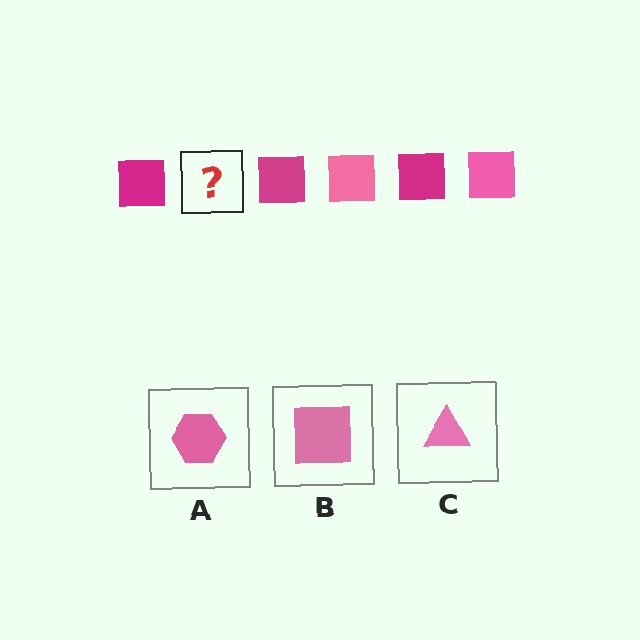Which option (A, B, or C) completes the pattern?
B.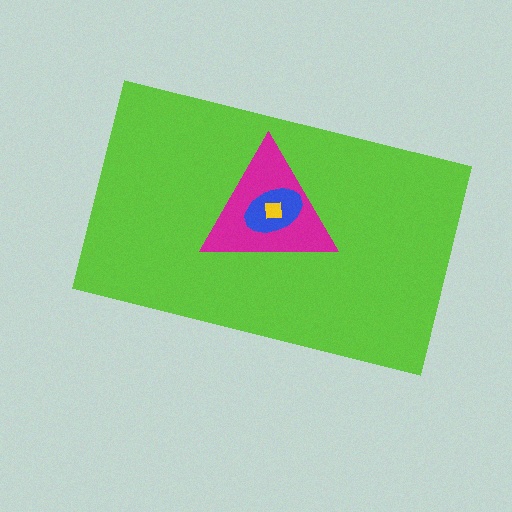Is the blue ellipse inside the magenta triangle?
Yes.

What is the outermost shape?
The lime rectangle.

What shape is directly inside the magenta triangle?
The blue ellipse.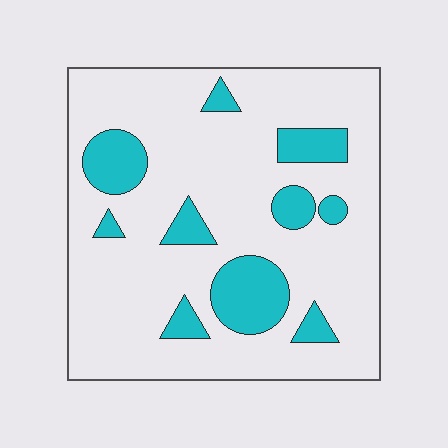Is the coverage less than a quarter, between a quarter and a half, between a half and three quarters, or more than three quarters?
Less than a quarter.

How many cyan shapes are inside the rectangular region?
10.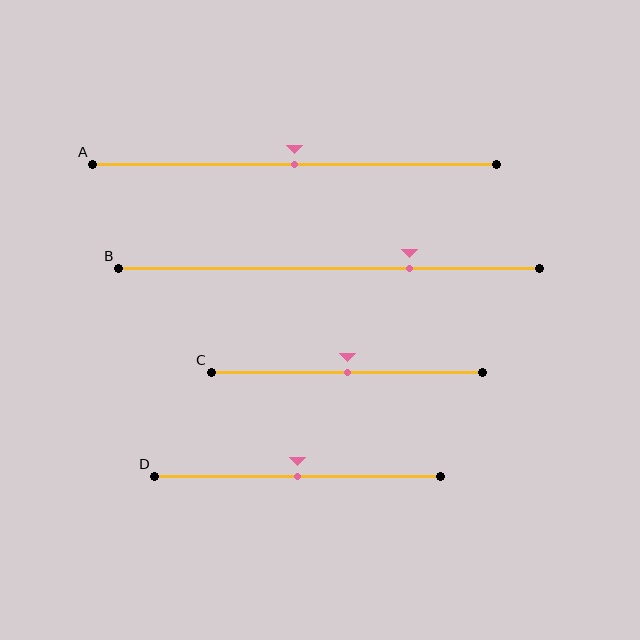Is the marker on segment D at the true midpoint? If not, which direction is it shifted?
Yes, the marker on segment D is at the true midpoint.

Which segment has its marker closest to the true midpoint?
Segment A has its marker closest to the true midpoint.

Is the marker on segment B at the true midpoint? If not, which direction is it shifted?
No, the marker on segment B is shifted to the right by about 19% of the segment length.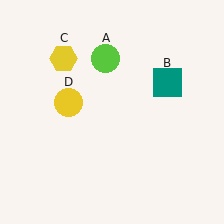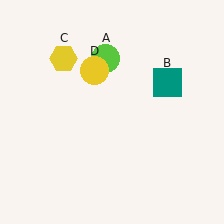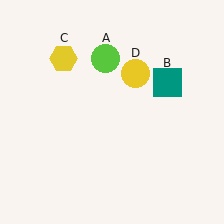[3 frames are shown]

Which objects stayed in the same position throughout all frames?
Lime circle (object A) and teal square (object B) and yellow hexagon (object C) remained stationary.